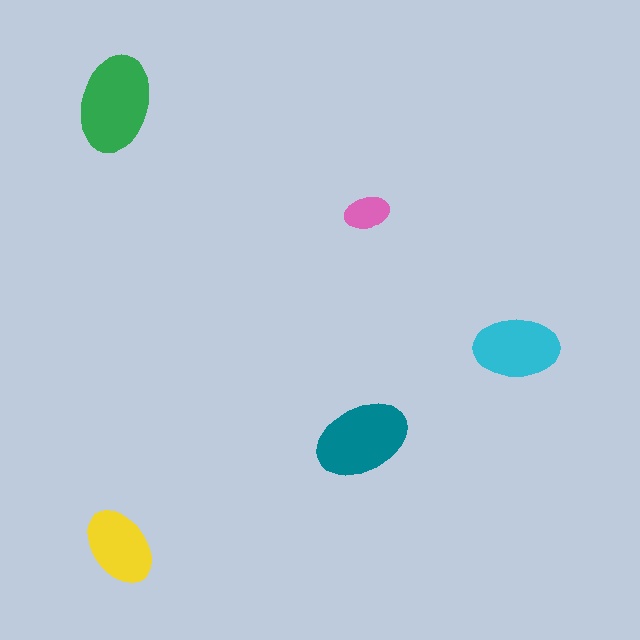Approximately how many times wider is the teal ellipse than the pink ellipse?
About 2 times wider.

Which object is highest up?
The green ellipse is topmost.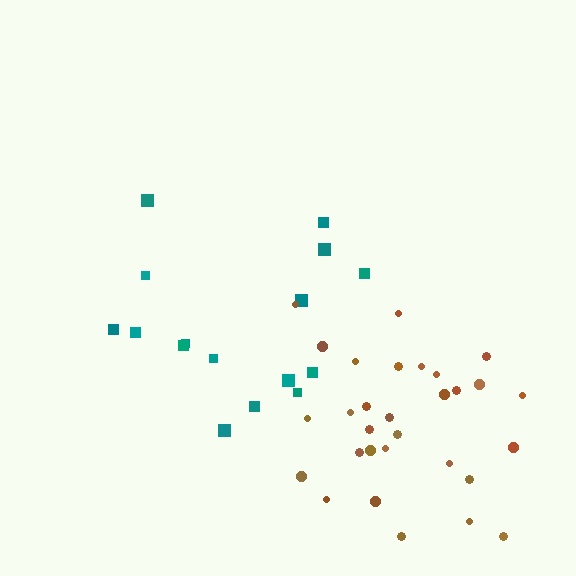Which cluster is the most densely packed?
Brown.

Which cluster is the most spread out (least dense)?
Teal.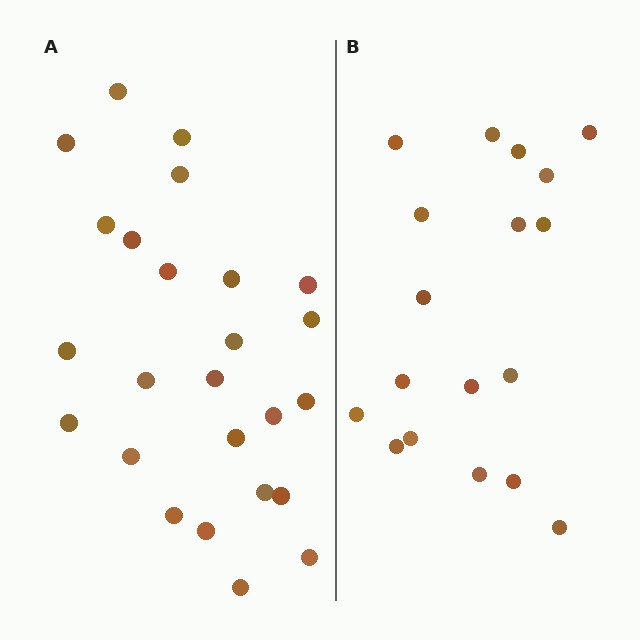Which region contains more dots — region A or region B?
Region A (the left region) has more dots.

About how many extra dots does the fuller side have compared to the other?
Region A has roughly 8 or so more dots than region B.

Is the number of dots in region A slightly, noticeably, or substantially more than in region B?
Region A has noticeably more, but not dramatically so. The ratio is roughly 1.4 to 1.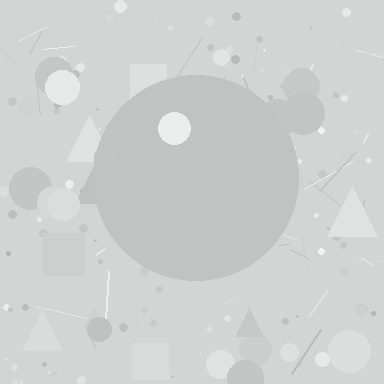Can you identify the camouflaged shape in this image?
The camouflaged shape is a circle.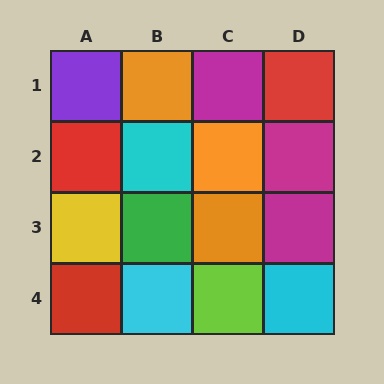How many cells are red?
3 cells are red.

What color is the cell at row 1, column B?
Orange.